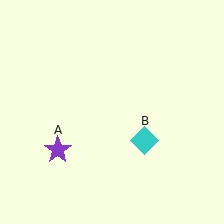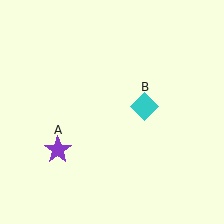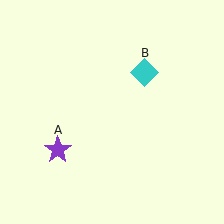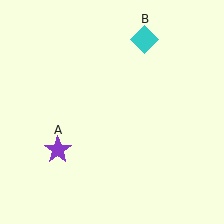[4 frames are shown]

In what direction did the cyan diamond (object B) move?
The cyan diamond (object B) moved up.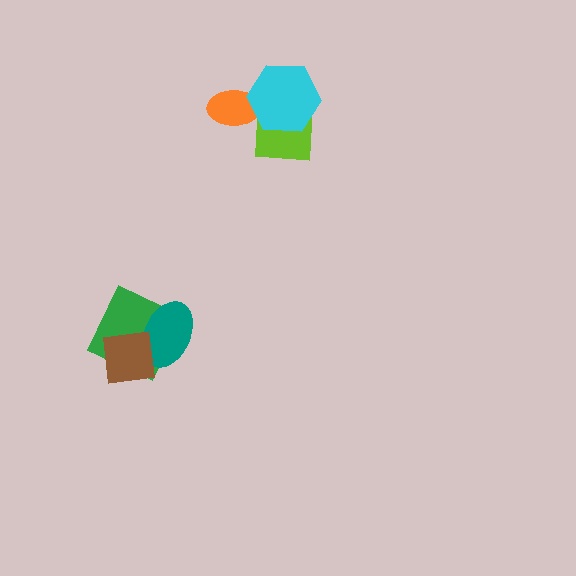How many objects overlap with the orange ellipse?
1 object overlaps with the orange ellipse.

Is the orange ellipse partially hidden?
Yes, it is partially covered by another shape.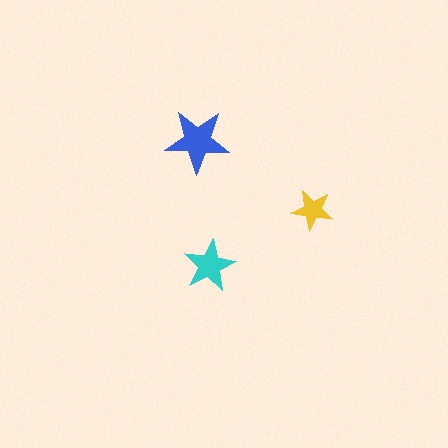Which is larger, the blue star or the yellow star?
The blue one.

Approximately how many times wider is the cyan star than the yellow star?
About 1.5 times wider.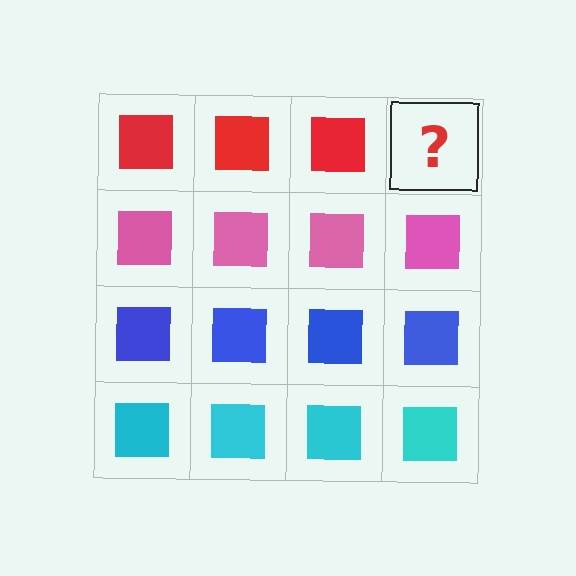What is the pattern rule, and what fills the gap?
The rule is that each row has a consistent color. The gap should be filled with a red square.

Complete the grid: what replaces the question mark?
The question mark should be replaced with a red square.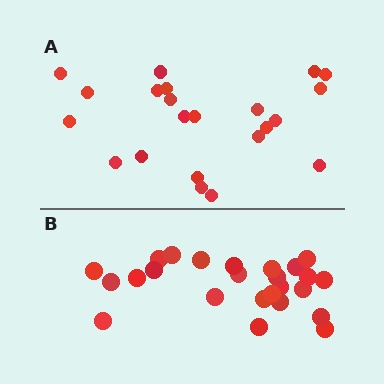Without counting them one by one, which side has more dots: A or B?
Region B (the bottom region) has more dots.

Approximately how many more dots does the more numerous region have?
Region B has just a few more — roughly 2 or 3 more dots than region A.